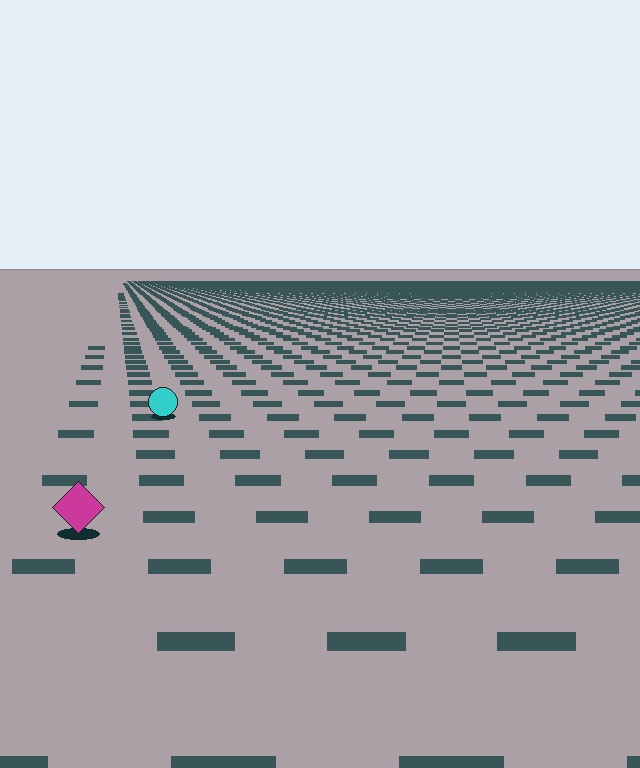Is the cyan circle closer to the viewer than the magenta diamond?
No. The magenta diamond is closer — you can tell from the texture gradient: the ground texture is coarser near it.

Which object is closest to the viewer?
The magenta diamond is closest. The texture marks near it are larger and more spread out.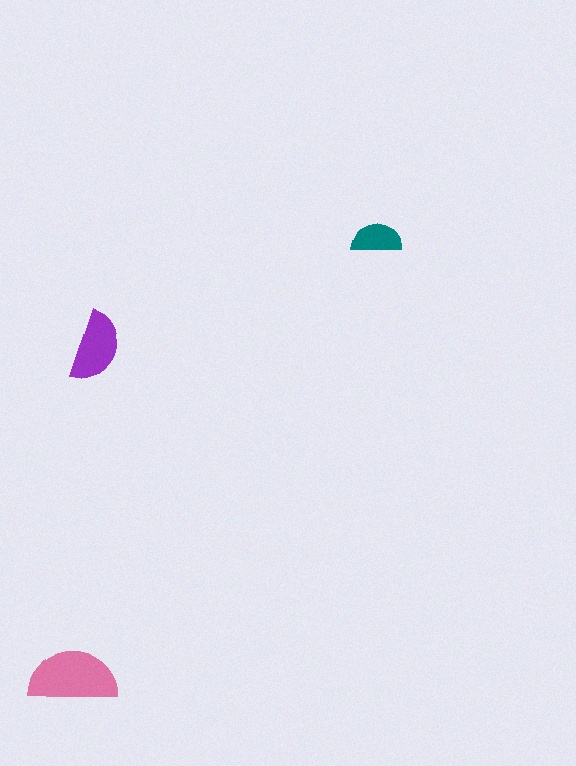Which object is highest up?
The teal semicircle is topmost.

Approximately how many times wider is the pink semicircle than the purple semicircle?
About 1.5 times wider.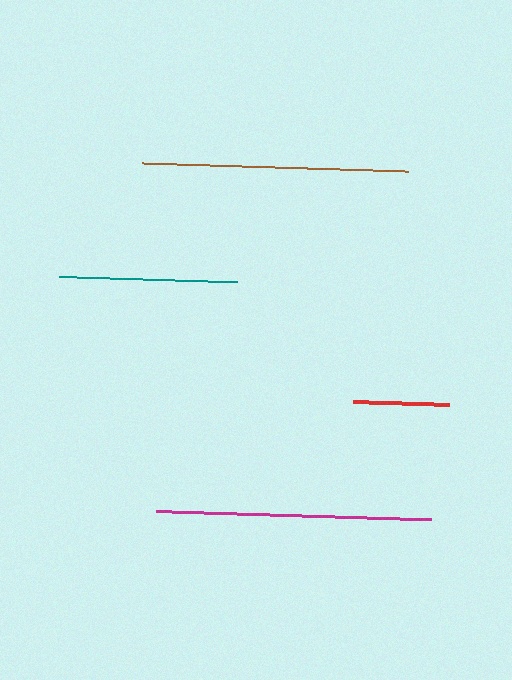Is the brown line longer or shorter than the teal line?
The brown line is longer than the teal line.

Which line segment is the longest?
The magenta line is the longest at approximately 275 pixels.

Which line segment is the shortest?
The red line is the shortest at approximately 96 pixels.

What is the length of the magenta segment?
The magenta segment is approximately 275 pixels long.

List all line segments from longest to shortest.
From longest to shortest: magenta, brown, teal, red.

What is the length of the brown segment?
The brown segment is approximately 266 pixels long.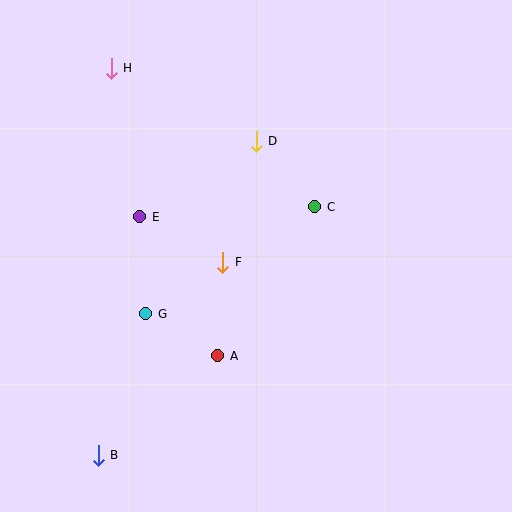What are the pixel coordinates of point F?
Point F is at (223, 262).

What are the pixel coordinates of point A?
Point A is at (218, 356).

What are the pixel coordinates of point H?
Point H is at (111, 68).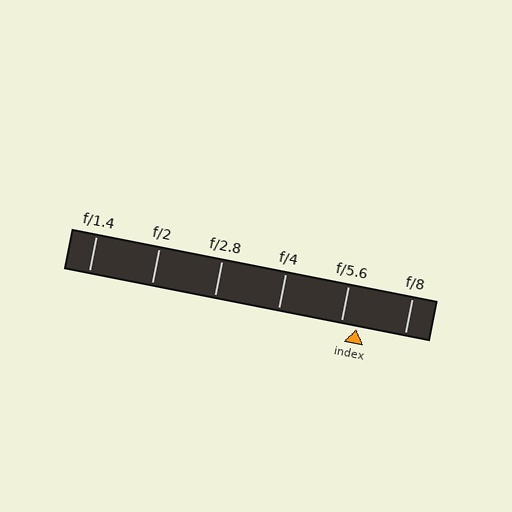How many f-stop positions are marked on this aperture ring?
There are 6 f-stop positions marked.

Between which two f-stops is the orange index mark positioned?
The index mark is between f/5.6 and f/8.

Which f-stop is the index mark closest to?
The index mark is closest to f/5.6.